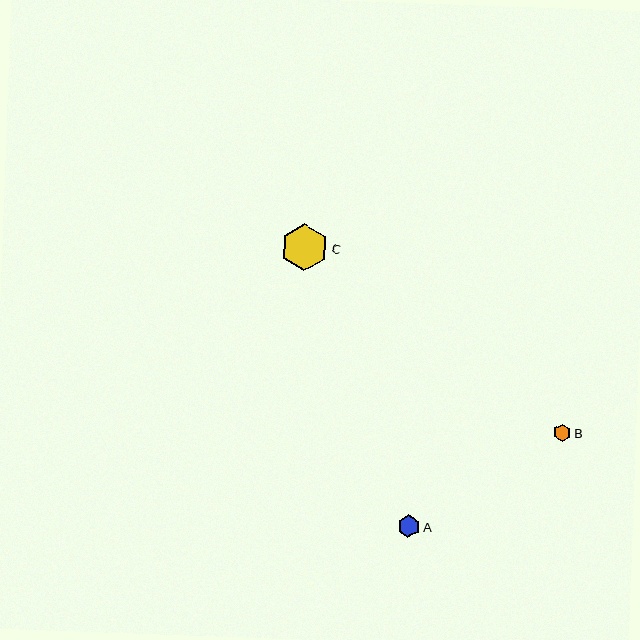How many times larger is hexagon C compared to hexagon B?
Hexagon C is approximately 2.8 times the size of hexagon B.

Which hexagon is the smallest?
Hexagon B is the smallest with a size of approximately 17 pixels.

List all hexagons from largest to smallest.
From largest to smallest: C, A, B.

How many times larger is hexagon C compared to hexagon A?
Hexagon C is approximately 2.1 times the size of hexagon A.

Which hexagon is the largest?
Hexagon C is the largest with a size of approximately 48 pixels.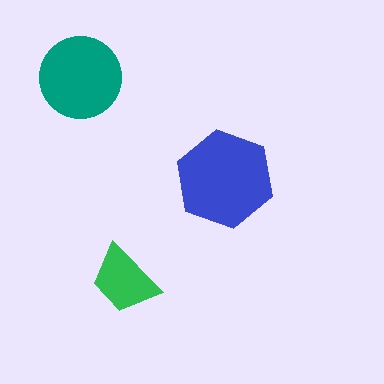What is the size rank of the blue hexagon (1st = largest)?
1st.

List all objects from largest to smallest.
The blue hexagon, the teal circle, the green trapezoid.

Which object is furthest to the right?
The blue hexagon is rightmost.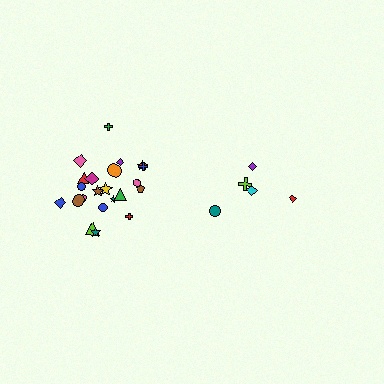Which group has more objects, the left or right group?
The left group.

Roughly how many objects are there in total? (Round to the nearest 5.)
Roughly 25 objects in total.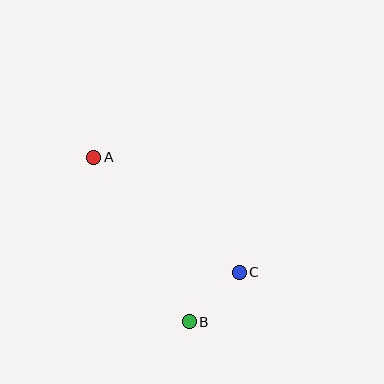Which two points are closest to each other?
Points B and C are closest to each other.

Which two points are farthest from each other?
Points A and B are farthest from each other.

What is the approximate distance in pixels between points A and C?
The distance between A and C is approximately 185 pixels.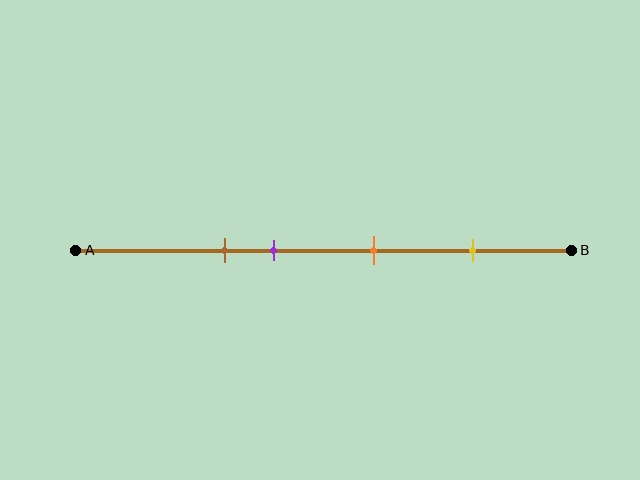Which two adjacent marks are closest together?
The brown and purple marks are the closest adjacent pair.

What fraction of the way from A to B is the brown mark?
The brown mark is approximately 30% (0.3) of the way from A to B.